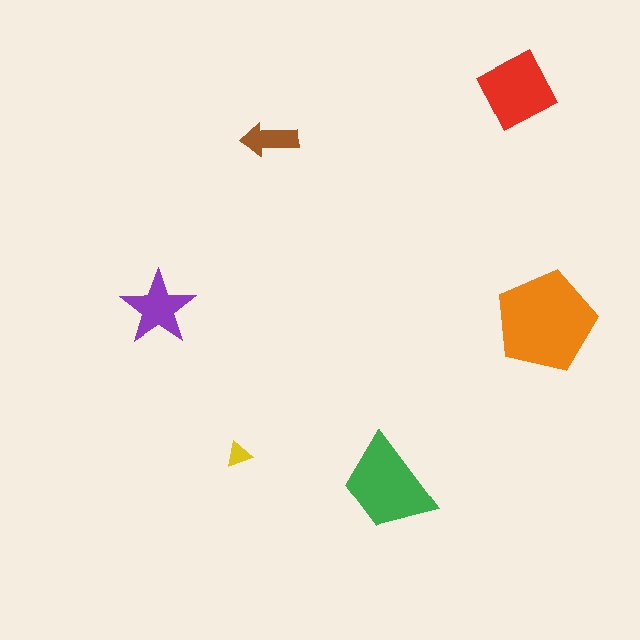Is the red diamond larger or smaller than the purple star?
Larger.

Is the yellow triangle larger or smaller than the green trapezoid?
Smaller.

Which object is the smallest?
The yellow triangle.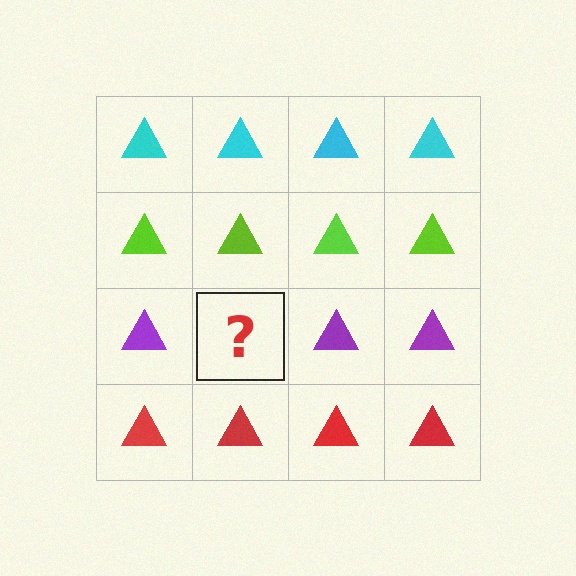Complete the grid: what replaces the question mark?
The question mark should be replaced with a purple triangle.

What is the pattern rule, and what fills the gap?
The rule is that each row has a consistent color. The gap should be filled with a purple triangle.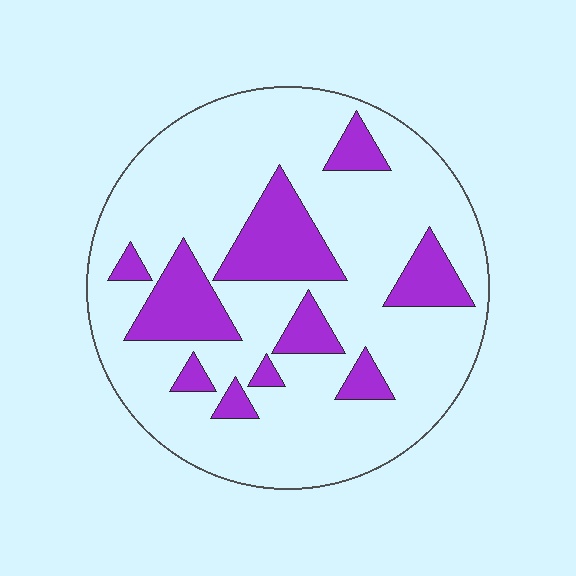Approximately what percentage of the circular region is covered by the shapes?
Approximately 20%.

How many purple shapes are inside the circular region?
10.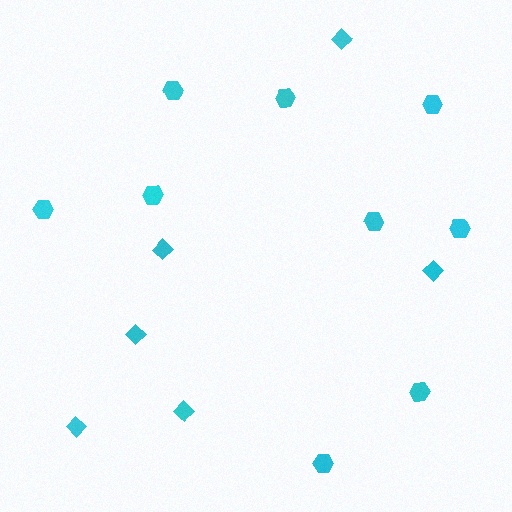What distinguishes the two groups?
There are 2 groups: one group of hexagons (9) and one group of diamonds (6).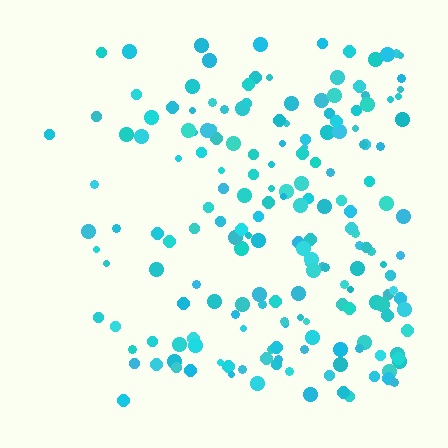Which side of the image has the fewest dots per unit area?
The left.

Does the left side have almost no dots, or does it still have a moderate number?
Still a moderate number, just noticeably fewer than the right.